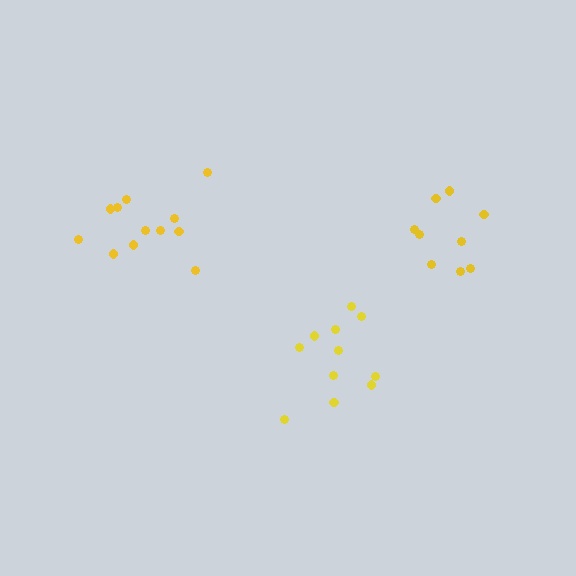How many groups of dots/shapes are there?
There are 3 groups.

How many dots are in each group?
Group 1: 12 dots, Group 2: 9 dots, Group 3: 11 dots (32 total).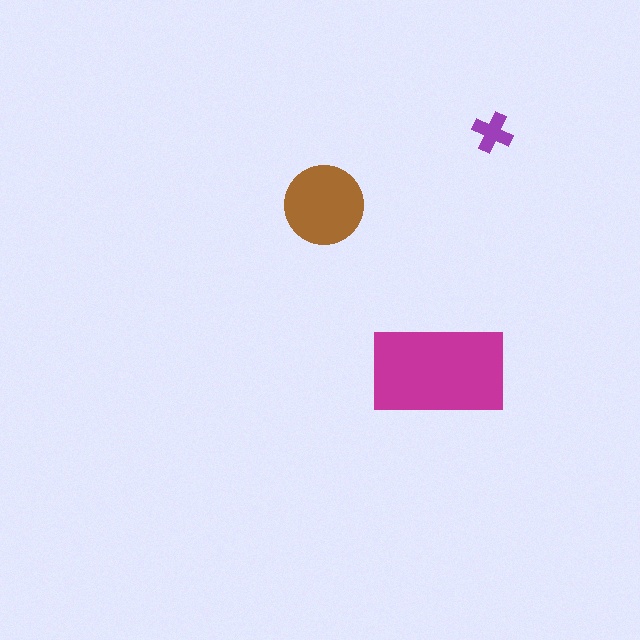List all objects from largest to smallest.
The magenta rectangle, the brown circle, the purple cross.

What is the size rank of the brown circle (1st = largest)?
2nd.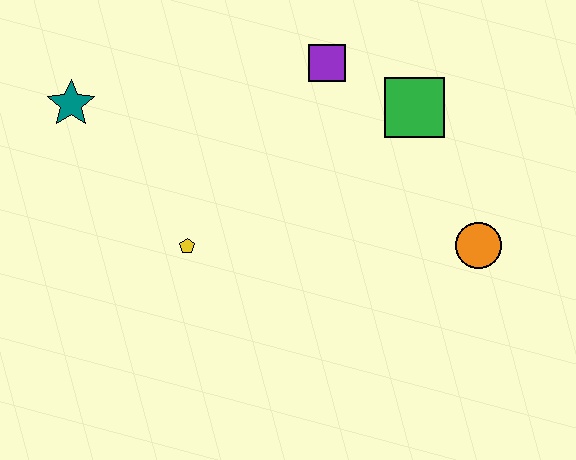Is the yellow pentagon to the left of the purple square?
Yes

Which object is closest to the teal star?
The yellow pentagon is closest to the teal star.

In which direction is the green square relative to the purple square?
The green square is to the right of the purple square.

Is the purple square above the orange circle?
Yes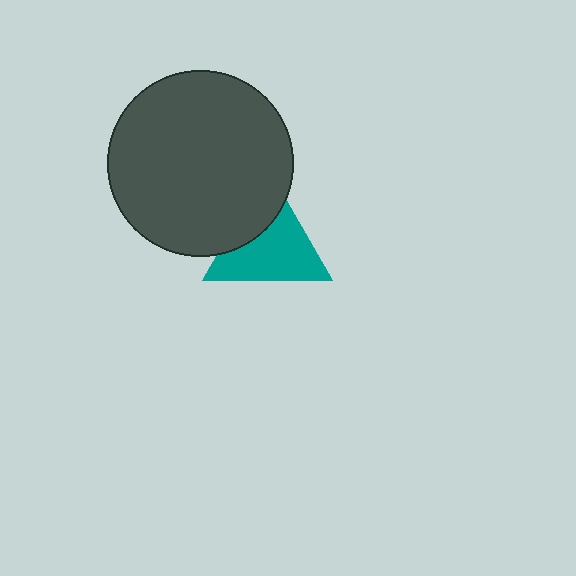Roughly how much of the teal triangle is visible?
Most of it is visible (roughly 68%).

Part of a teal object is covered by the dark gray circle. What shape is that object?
It is a triangle.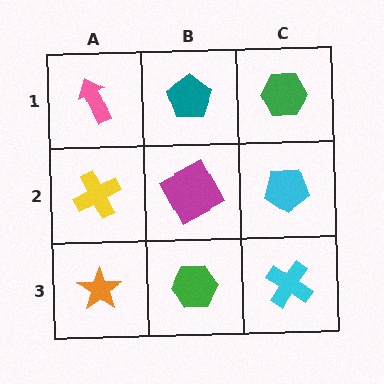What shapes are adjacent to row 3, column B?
A magenta square (row 2, column B), an orange star (row 3, column A), a cyan cross (row 3, column C).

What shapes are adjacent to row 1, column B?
A magenta square (row 2, column B), a pink arrow (row 1, column A), a green hexagon (row 1, column C).